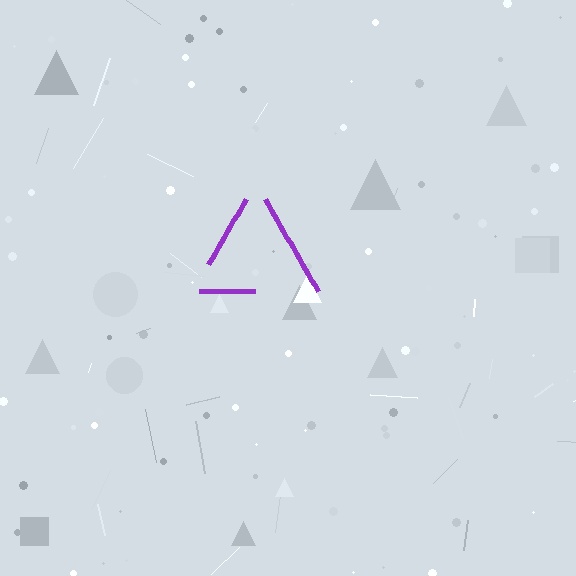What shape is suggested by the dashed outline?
The dashed outline suggests a triangle.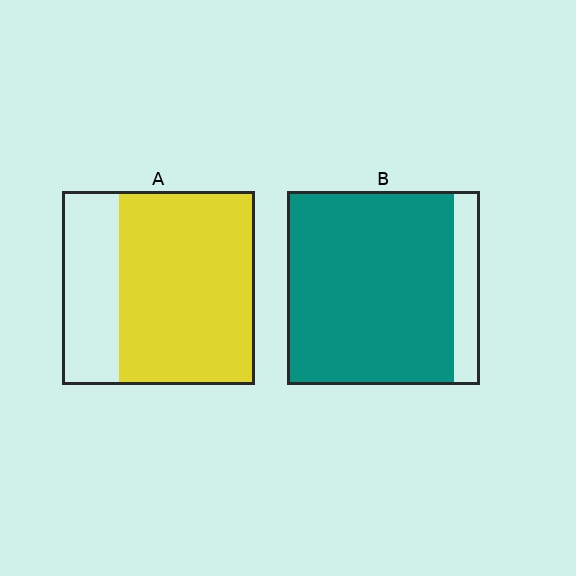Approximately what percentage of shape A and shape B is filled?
A is approximately 70% and B is approximately 85%.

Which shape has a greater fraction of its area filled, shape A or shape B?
Shape B.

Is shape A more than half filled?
Yes.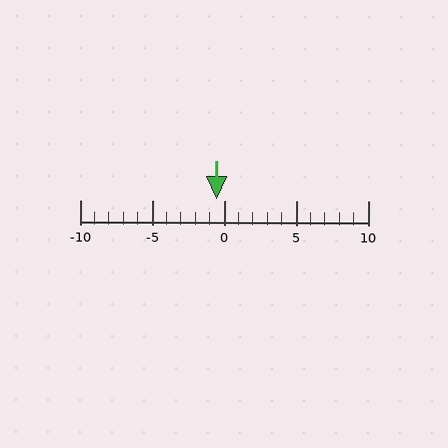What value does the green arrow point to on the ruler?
The green arrow points to approximately 0.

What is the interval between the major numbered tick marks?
The major tick marks are spaced 5 units apart.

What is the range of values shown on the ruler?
The ruler shows values from -10 to 10.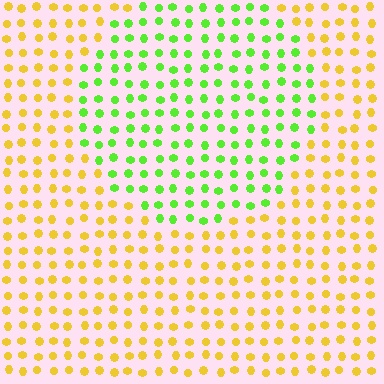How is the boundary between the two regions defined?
The boundary is defined purely by a slight shift in hue (about 59 degrees). Spacing, size, and orientation are identical on both sides.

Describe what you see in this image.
The image is filled with small yellow elements in a uniform arrangement. A circle-shaped region is visible where the elements are tinted to a slightly different hue, forming a subtle color boundary.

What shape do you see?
I see a circle.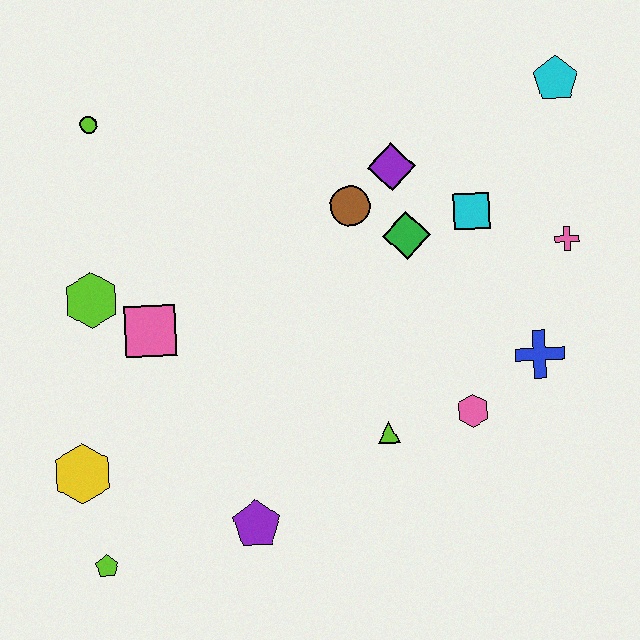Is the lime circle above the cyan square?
Yes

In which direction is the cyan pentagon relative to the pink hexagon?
The cyan pentagon is above the pink hexagon.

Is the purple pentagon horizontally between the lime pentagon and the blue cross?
Yes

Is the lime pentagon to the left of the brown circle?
Yes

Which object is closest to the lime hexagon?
The pink square is closest to the lime hexagon.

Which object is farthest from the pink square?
The cyan pentagon is farthest from the pink square.